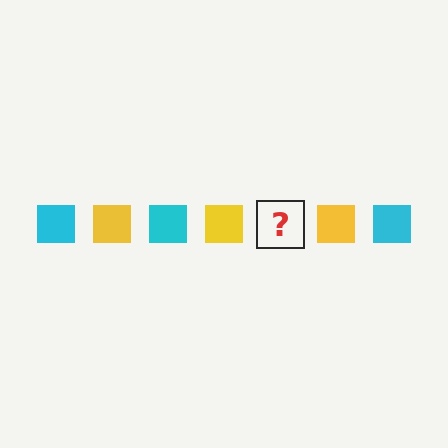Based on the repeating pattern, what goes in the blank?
The blank should be a cyan square.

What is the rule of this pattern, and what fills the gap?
The rule is that the pattern cycles through cyan, yellow squares. The gap should be filled with a cyan square.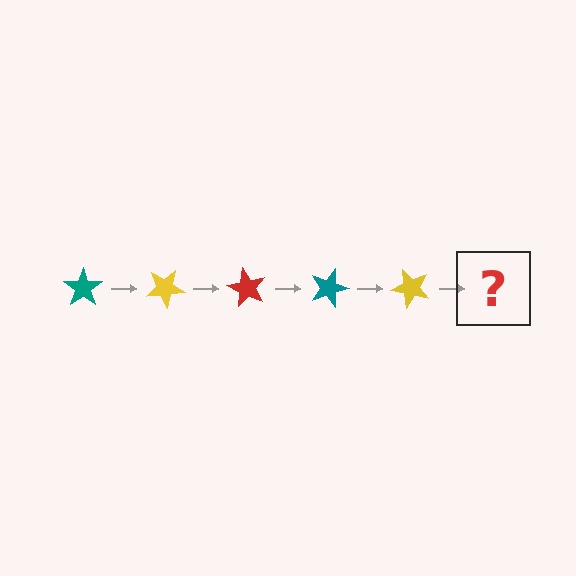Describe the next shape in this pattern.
It should be a red star, rotated 150 degrees from the start.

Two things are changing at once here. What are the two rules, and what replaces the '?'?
The two rules are that it rotates 30 degrees each step and the color cycles through teal, yellow, and red. The '?' should be a red star, rotated 150 degrees from the start.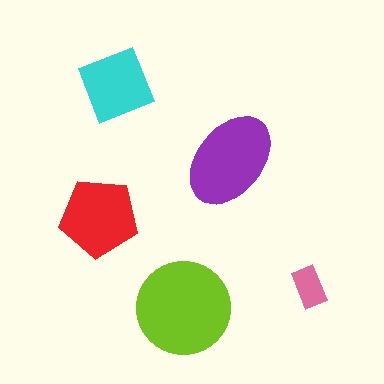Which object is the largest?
The lime circle.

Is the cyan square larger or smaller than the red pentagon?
Smaller.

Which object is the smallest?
The pink rectangle.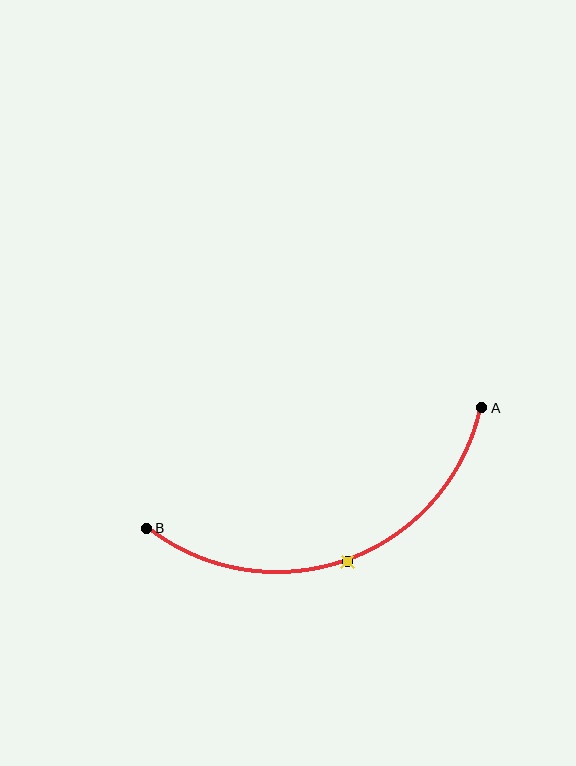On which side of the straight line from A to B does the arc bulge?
The arc bulges below the straight line connecting A and B.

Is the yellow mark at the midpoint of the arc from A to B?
Yes. The yellow mark lies on the arc at equal arc-length from both A and B — it is the arc midpoint.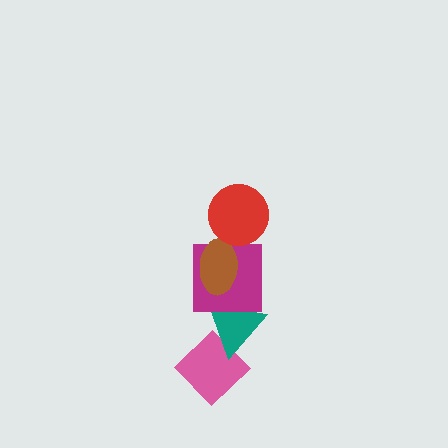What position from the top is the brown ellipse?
The brown ellipse is 2nd from the top.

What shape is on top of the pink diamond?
The teal triangle is on top of the pink diamond.